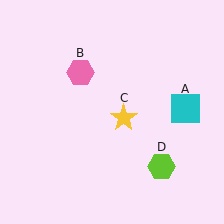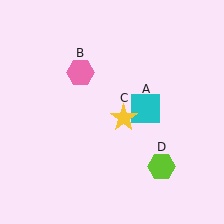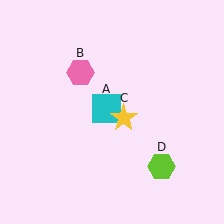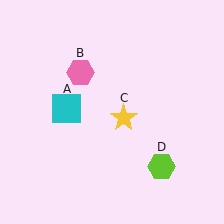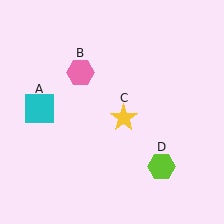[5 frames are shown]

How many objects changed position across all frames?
1 object changed position: cyan square (object A).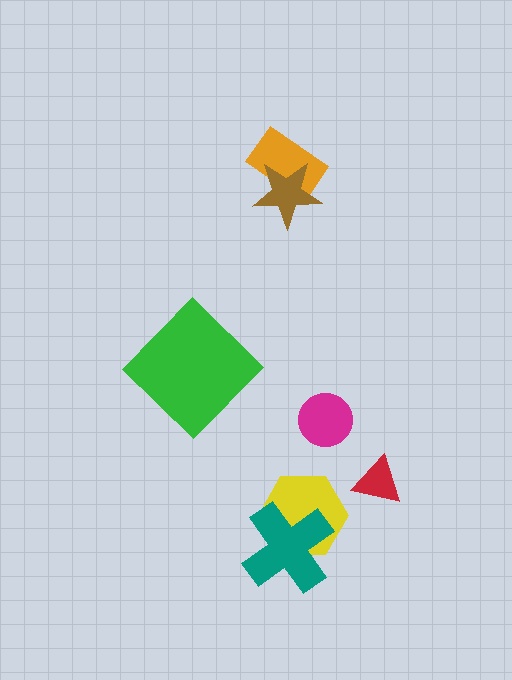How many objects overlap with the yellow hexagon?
1 object overlaps with the yellow hexagon.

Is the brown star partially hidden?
No, no other shape covers it.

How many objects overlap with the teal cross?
1 object overlaps with the teal cross.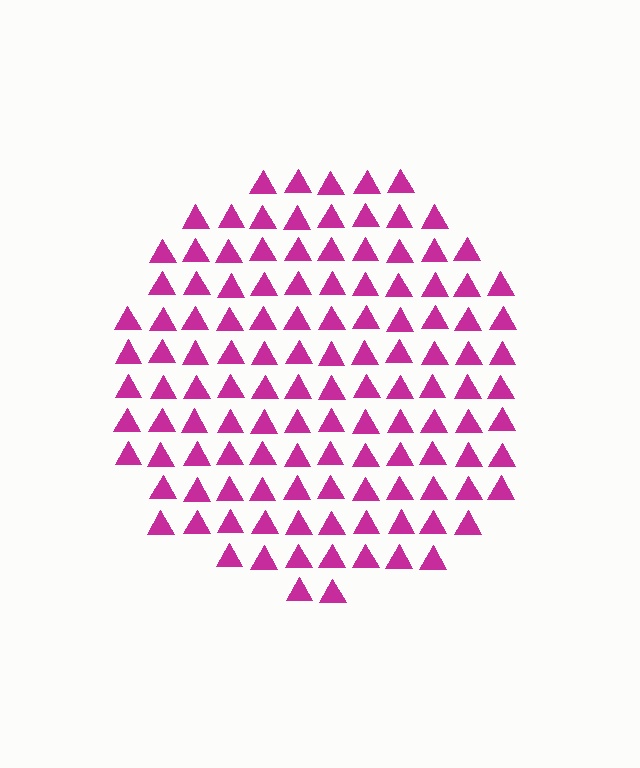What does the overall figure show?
The overall figure shows a circle.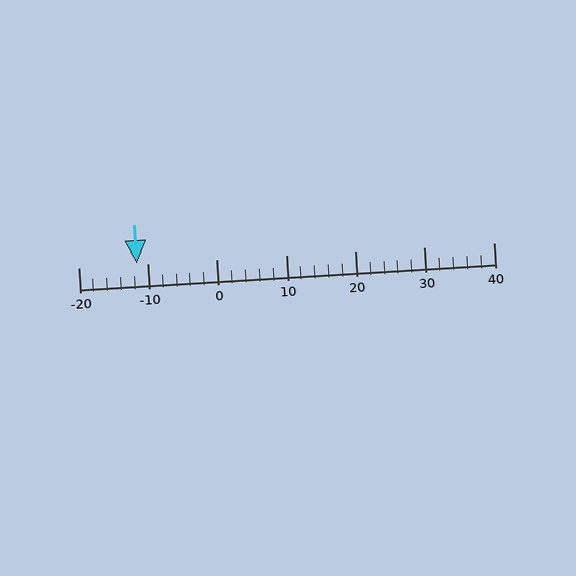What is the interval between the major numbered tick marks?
The major tick marks are spaced 10 units apart.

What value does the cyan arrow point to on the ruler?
The cyan arrow points to approximately -12.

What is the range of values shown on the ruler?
The ruler shows values from -20 to 40.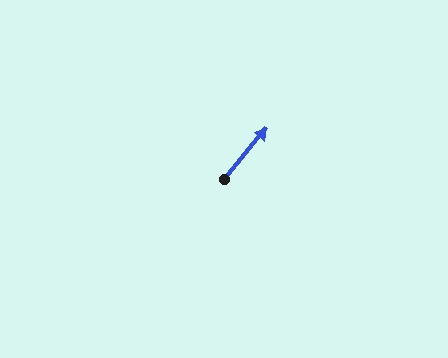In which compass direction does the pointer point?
Northeast.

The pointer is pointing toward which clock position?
Roughly 1 o'clock.